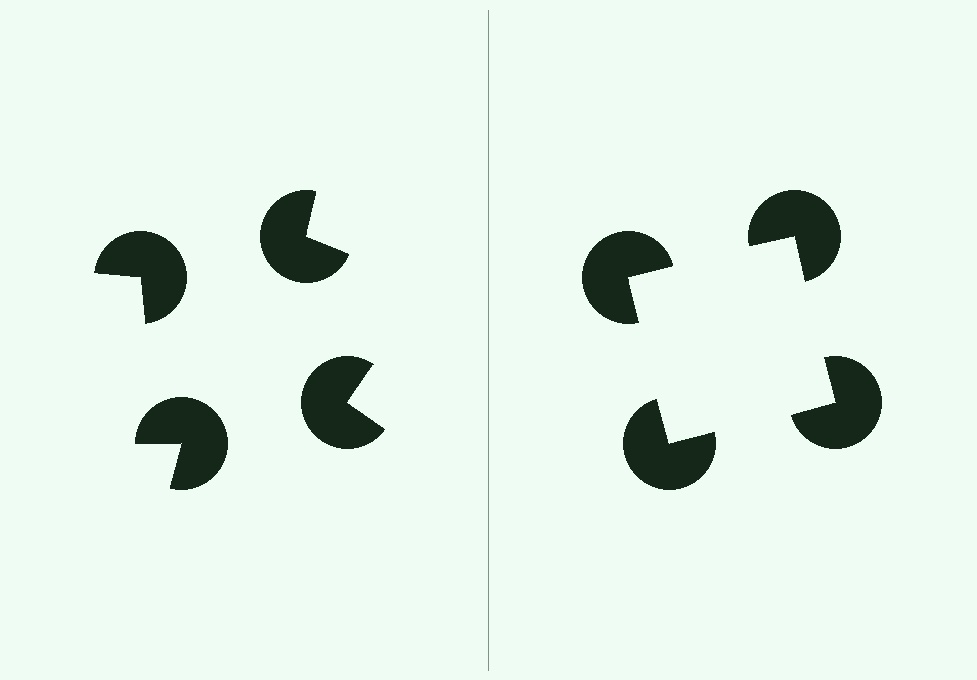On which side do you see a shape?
An illusory square appears on the right side. On the left side the wedge cuts are rotated, so no coherent shape forms.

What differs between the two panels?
The pac-man discs are positioned identically on both sides; only the wedge orientations differ. On the right they align to a square; on the left they are misaligned.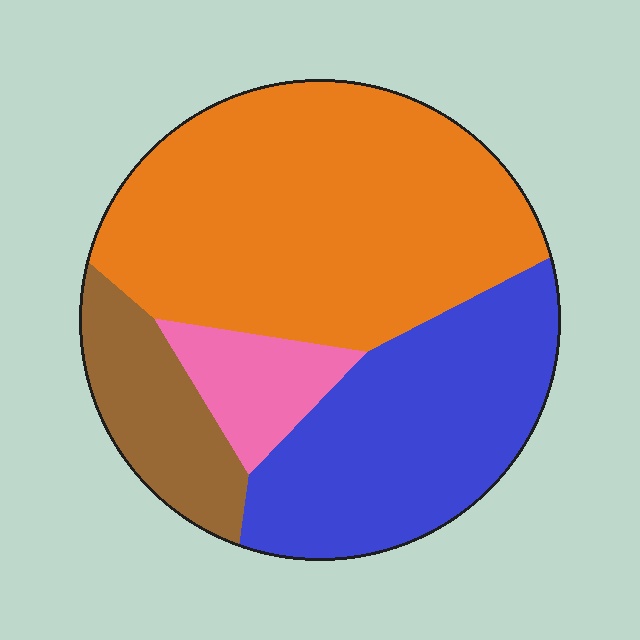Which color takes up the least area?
Pink, at roughly 10%.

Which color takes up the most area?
Orange, at roughly 50%.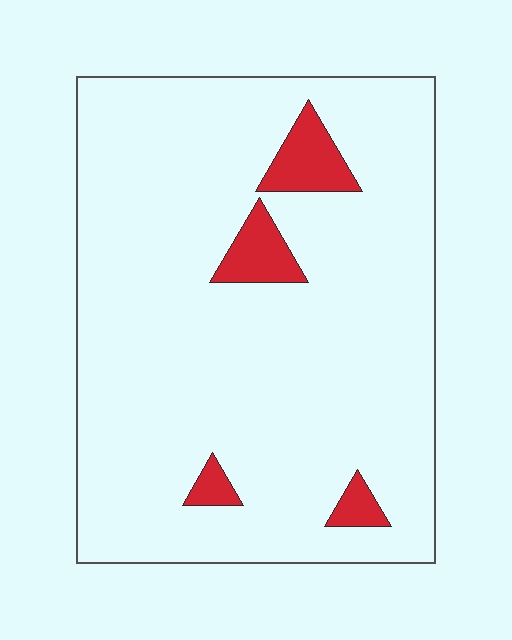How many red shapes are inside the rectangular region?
4.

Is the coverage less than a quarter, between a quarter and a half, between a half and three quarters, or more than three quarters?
Less than a quarter.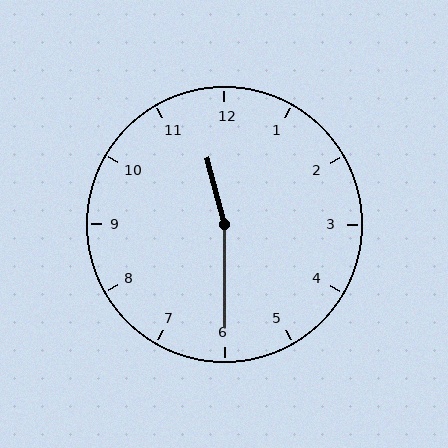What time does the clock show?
11:30.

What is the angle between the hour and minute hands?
Approximately 165 degrees.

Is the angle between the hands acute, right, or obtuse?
It is obtuse.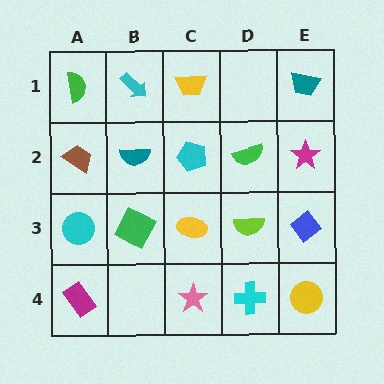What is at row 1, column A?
A green semicircle.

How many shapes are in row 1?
4 shapes.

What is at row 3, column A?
A cyan circle.